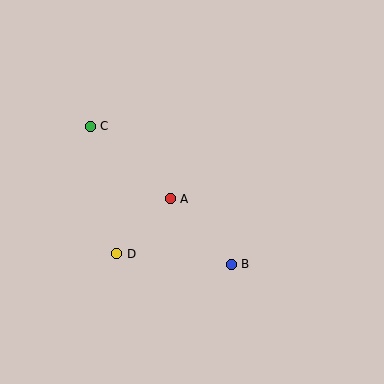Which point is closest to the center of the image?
Point A at (170, 199) is closest to the center.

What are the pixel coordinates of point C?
Point C is at (90, 126).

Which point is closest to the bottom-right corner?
Point B is closest to the bottom-right corner.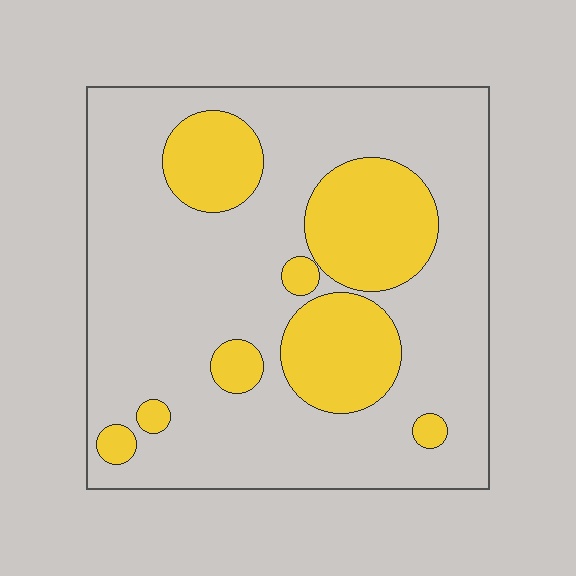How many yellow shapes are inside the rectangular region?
8.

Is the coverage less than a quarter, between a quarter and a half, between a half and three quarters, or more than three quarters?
Between a quarter and a half.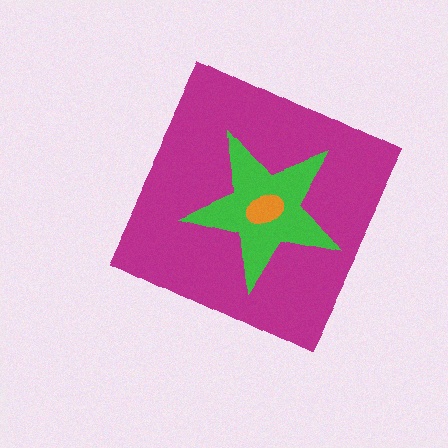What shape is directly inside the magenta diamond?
The green star.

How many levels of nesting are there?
3.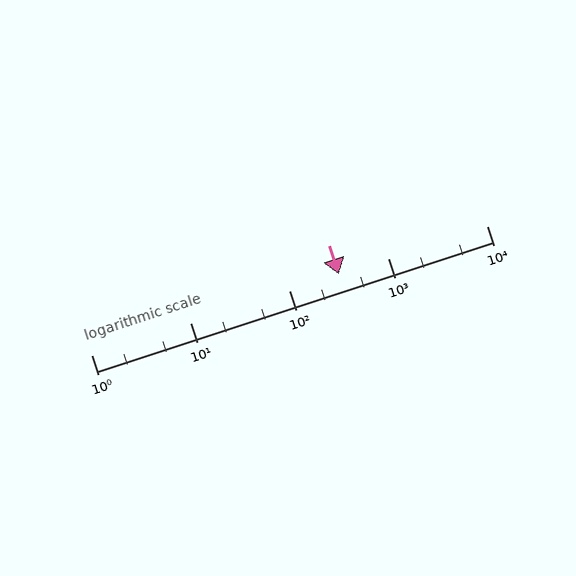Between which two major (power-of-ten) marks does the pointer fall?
The pointer is between 100 and 1000.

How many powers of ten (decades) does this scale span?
The scale spans 4 decades, from 1 to 10000.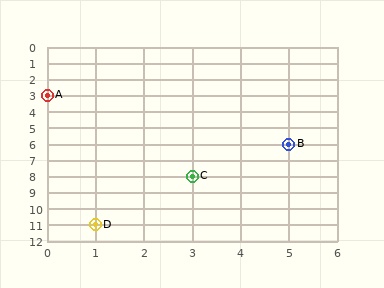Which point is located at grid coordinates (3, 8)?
Point C is at (3, 8).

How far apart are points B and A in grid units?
Points B and A are 5 columns and 3 rows apart (about 5.8 grid units diagonally).